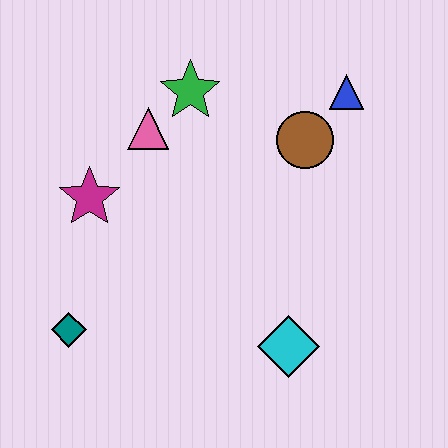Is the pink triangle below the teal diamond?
No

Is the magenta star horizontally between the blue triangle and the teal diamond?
Yes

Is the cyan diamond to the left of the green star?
No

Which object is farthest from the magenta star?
The blue triangle is farthest from the magenta star.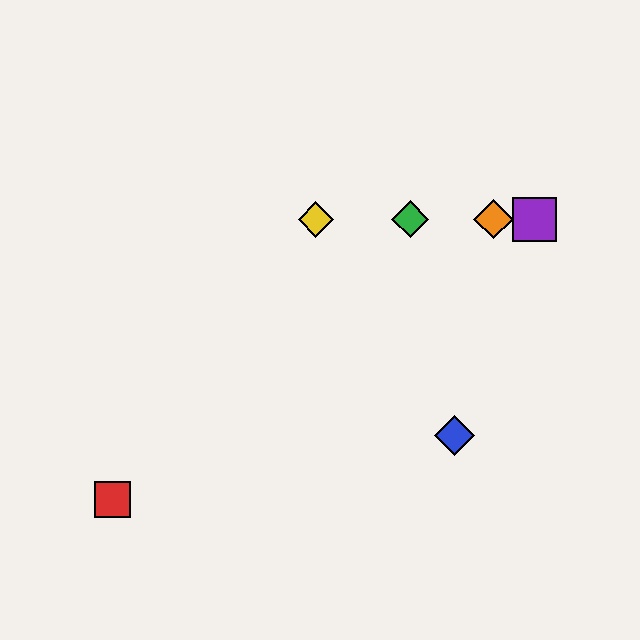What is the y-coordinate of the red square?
The red square is at y≈500.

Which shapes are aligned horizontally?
The green diamond, the yellow diamond, the purple square, the orange diamond are aligned horizontally.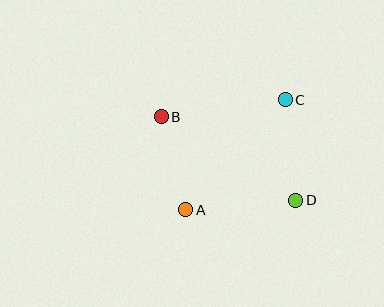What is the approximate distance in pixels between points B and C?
The distance between B and C is approximately 125 pixels.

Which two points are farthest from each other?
Points B and D are farthest from each other.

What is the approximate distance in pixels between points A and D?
The distance between A and D is approximately 110 pixels.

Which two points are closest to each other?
Points A and B are closest to each other.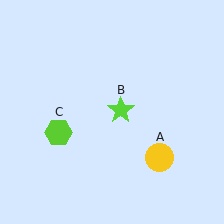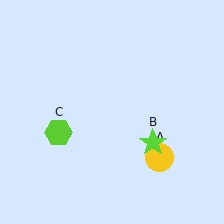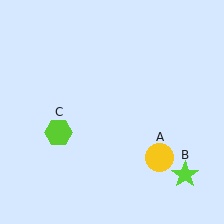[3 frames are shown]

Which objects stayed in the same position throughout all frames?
Yellow circle (object A) and lime hexagon (object C) remained stationary.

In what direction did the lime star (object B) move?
The lime star (object B) moved down and to the right.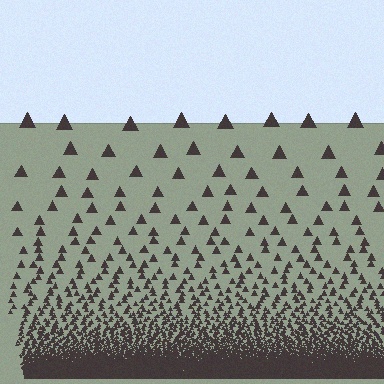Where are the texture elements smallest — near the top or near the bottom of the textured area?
Near the bottom.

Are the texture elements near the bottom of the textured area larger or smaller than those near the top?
Smaller. The gradient is inverted — elements near the bottom are smaller and denser.